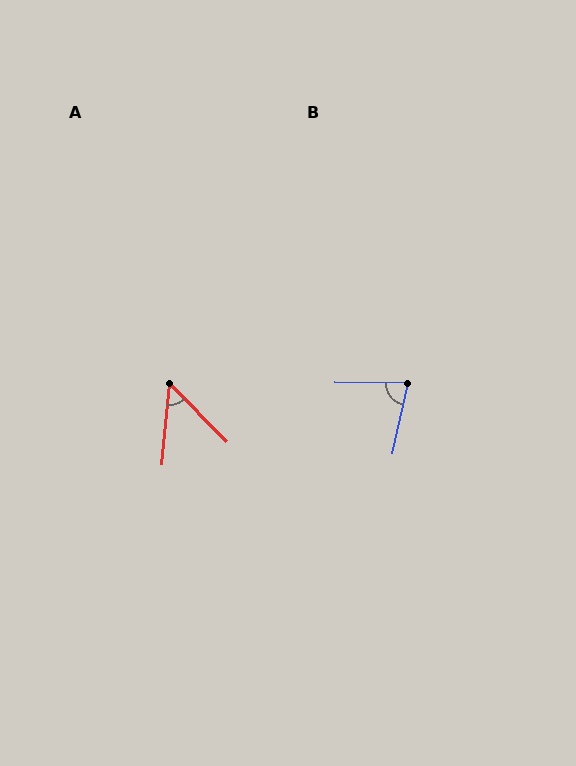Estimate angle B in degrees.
Approximately 78 degrees.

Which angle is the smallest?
A, at approximately 49 degrees.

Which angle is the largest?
B, at approximately 78 degrees.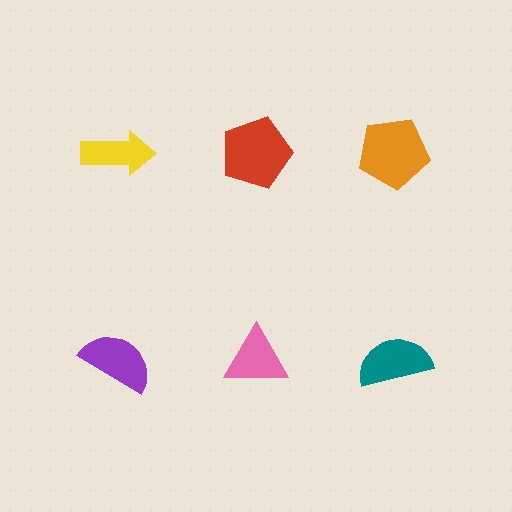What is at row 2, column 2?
A pink triangle.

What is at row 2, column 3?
A teal semicircle.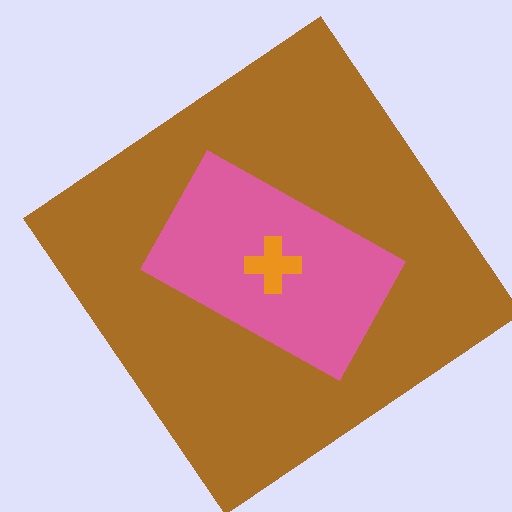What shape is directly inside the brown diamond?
The pink rectangle.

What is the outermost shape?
The brown diamond.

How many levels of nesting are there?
3.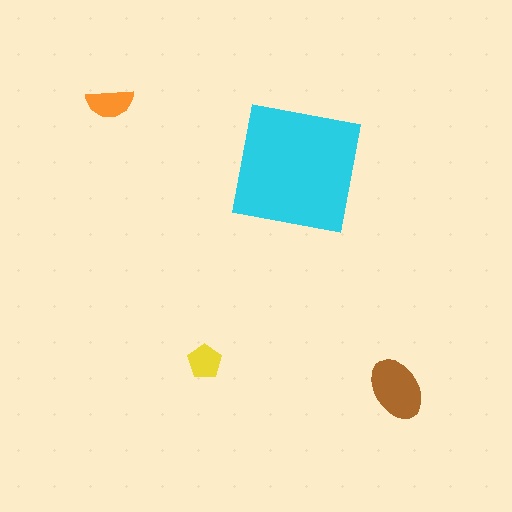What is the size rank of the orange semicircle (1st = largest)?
3rd.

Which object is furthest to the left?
The orange semicircle is leftmost.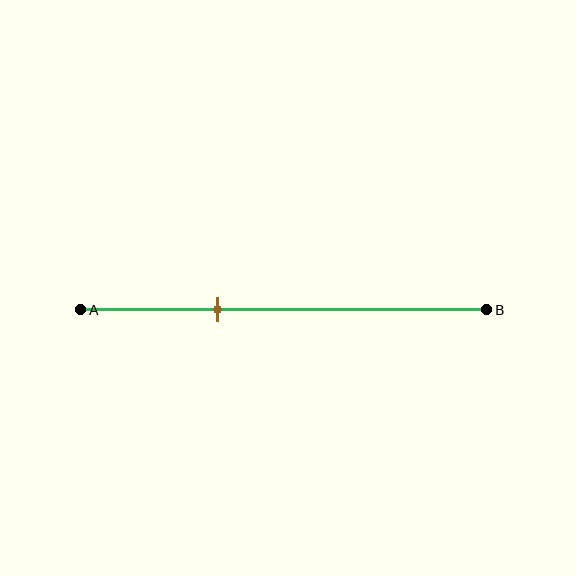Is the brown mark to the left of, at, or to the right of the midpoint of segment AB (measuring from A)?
The brown mark is to the left of the midpoint of segment AB.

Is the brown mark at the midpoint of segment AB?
No, the mark is at about 35% from A, not at the 50% midpoint.